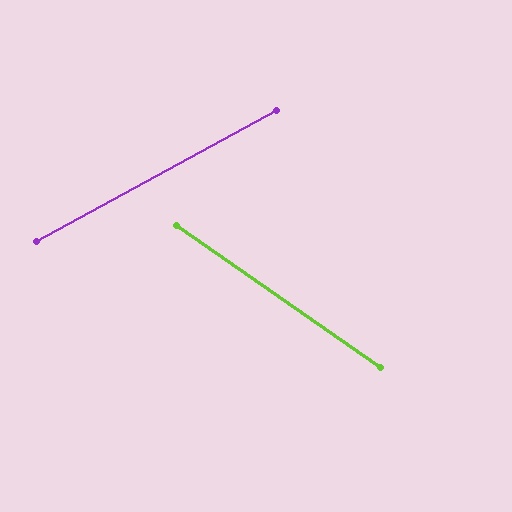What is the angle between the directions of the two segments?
Approximately 63 degrees.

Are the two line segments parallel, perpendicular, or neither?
Neither parallel nor perpendicular — they differ by about 63°.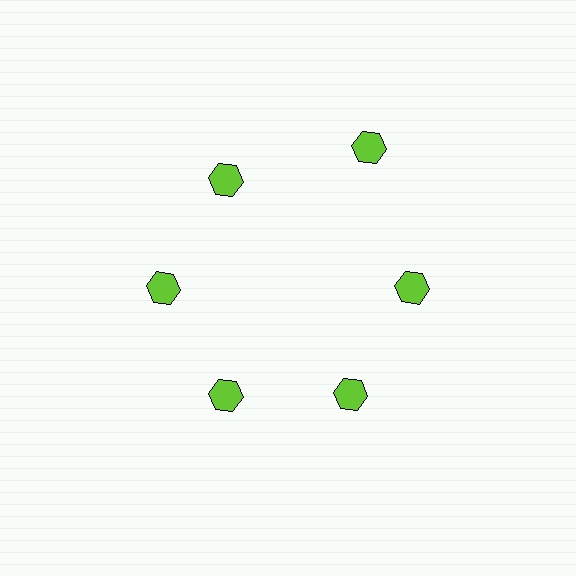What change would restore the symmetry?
The symmetry would be restored by moving it inward, back onto the ring so that all 6 hexagons sit at equal angles and equal distance from the center.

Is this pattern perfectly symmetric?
No. The 6 lime hexagons are arranged in a ring, but one element near the 1 o'clock position is pushed outward from the center, breaking the 6-fold rotational symmetry.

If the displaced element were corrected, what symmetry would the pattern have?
It would have 6-fold rotational symmetry — the pattern would map onto itself every 60 degrees.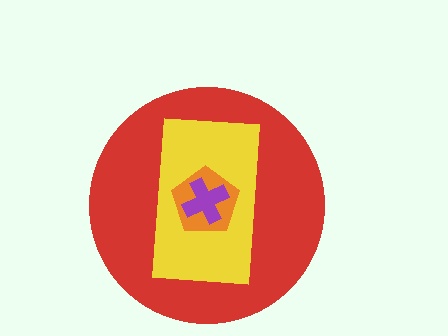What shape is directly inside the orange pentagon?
The purple cross.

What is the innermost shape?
The purple cross.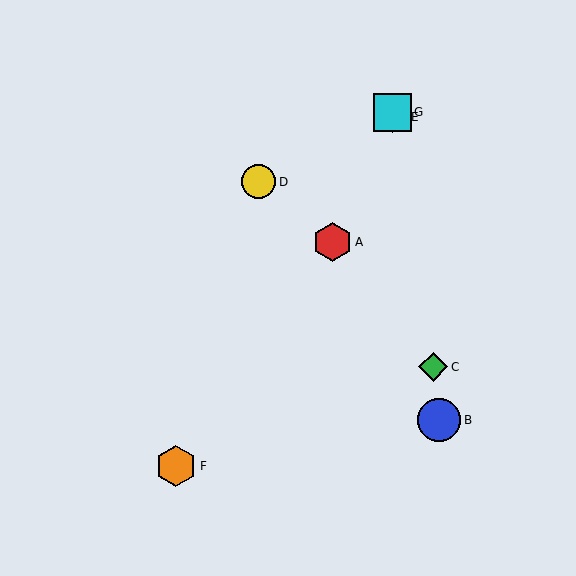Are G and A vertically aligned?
No, G is at x≈392 and A is at x≈332.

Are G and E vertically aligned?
Yes, both are at x≈392.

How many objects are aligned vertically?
2 objects (E, G) are aligned vertically.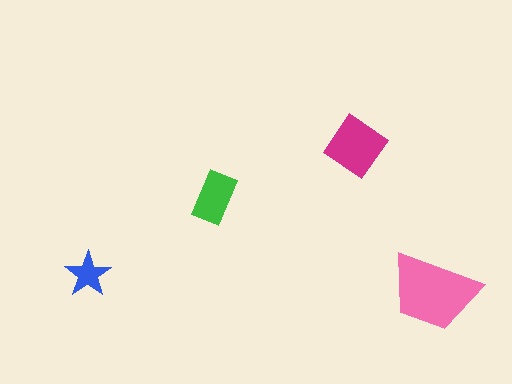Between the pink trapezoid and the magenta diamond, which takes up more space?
The pink trapezoid.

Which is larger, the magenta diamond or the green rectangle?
The magenta diamond.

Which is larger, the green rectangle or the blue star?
The green rectangle.